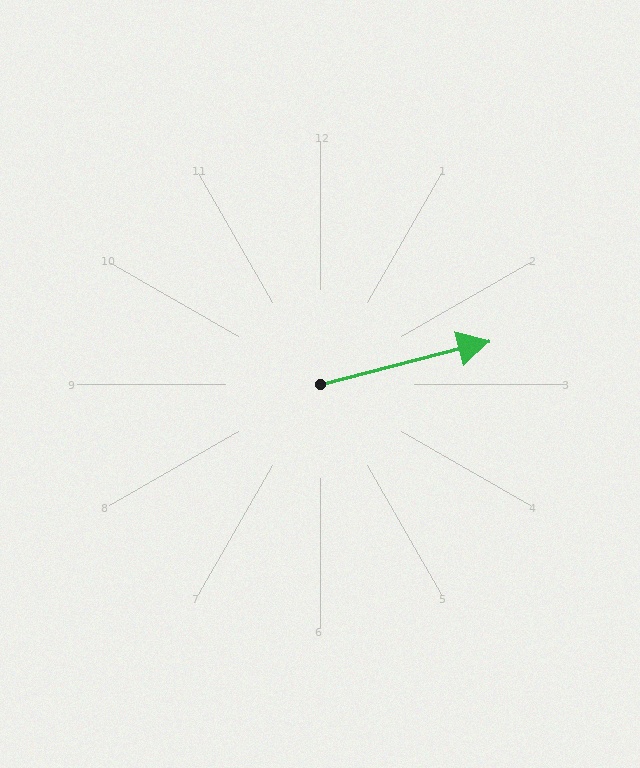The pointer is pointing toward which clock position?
Roughly 3 o'clock.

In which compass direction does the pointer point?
East.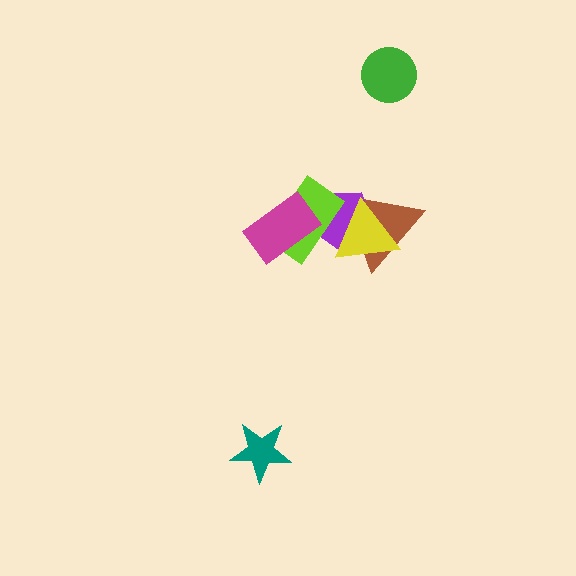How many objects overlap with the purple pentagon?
3 objects overlap with the purple pentagon.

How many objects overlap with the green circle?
0 objects overlap with the green circle.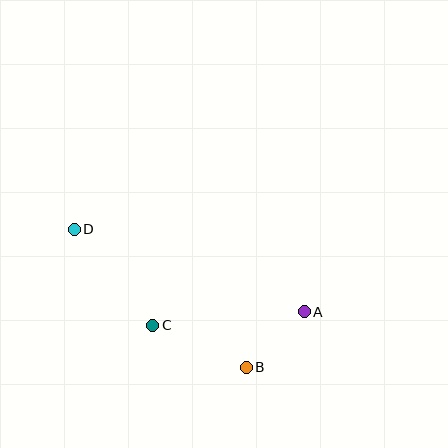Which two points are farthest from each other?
Points A and D are farthest from each other.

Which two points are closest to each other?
Points A and B are closest to each other.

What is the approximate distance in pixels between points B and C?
The distance between B and C is approximately 102 pixels.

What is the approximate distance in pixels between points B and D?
The distance between B and D is approximately 221 pixels.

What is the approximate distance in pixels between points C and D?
The distance between C and D is approximately 124 pixels.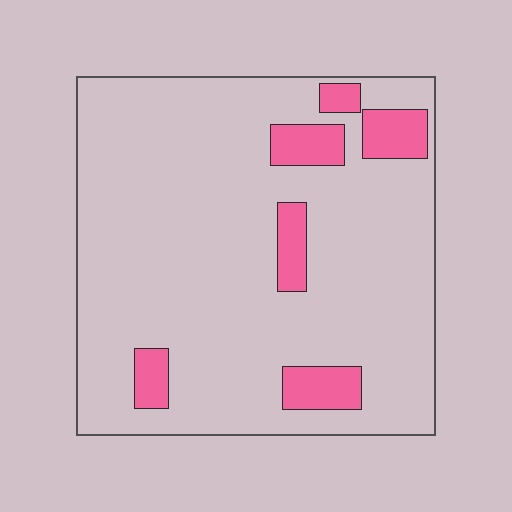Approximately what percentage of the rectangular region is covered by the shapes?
Approximately 10%.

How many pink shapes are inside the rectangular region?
6.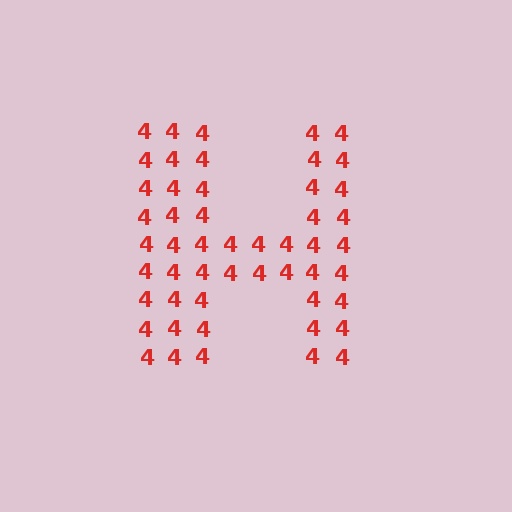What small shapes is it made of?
It is made of small digit 4's.